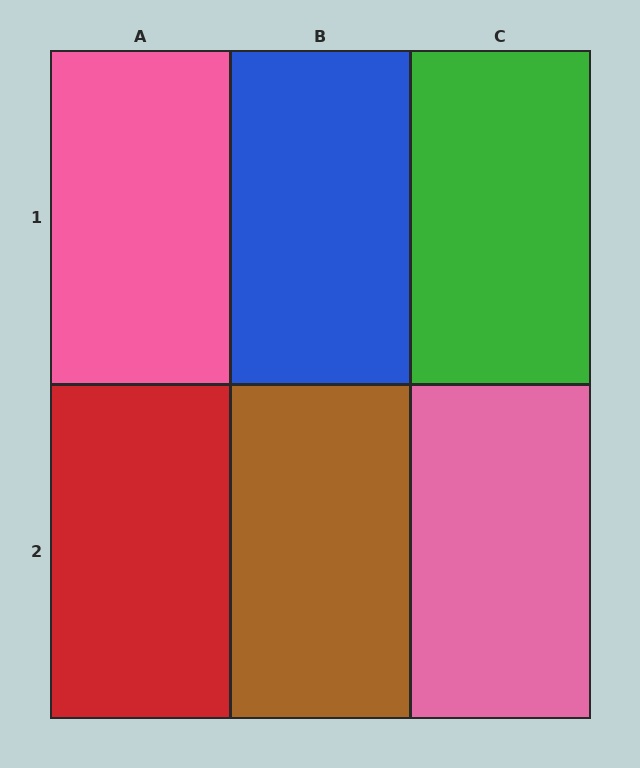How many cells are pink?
2 cells are pink.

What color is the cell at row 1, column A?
Pink.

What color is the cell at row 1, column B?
Blue.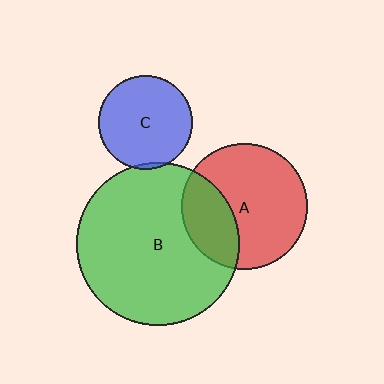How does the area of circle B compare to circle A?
Approximately 1.7 times.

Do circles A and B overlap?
Yes.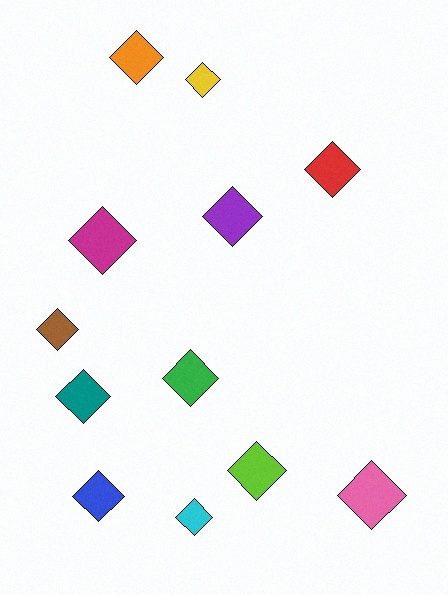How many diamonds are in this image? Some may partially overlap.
There are 12 diamonds.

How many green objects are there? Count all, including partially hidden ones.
There is 1 green object.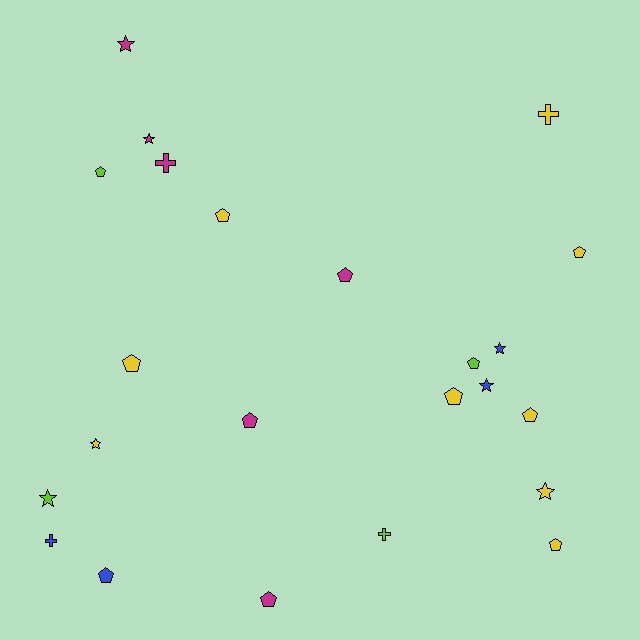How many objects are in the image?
There are 23 objects.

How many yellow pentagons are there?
There are 6 yellow pentagons.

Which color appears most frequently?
Yellow, with 9 objects.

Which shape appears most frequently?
Pentagon, with 12 objects.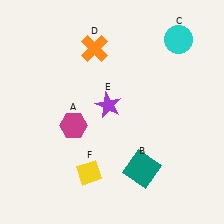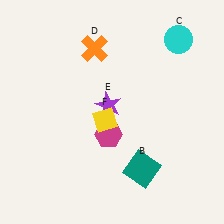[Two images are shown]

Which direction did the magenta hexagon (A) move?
The magenta hexagon (A) moved right.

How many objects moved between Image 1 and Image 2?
2 objects moved between the two images.